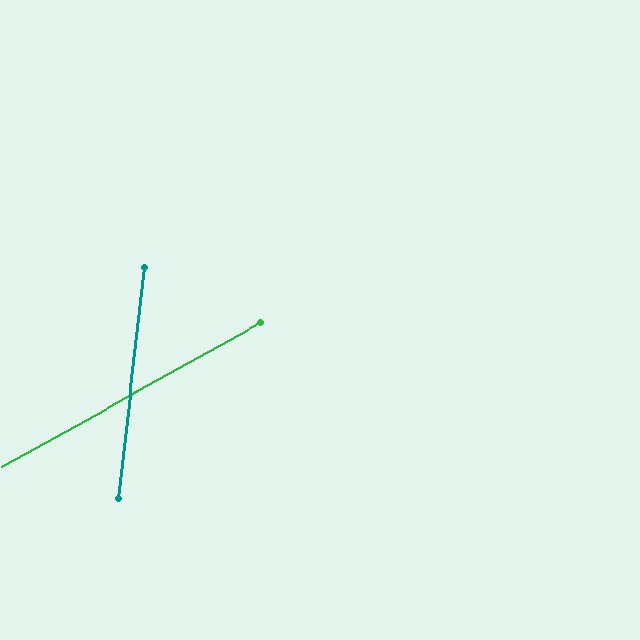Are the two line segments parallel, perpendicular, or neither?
Neither parallel nor perpendicular — they differ by about 55°.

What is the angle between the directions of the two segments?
Approximately 55 degrees.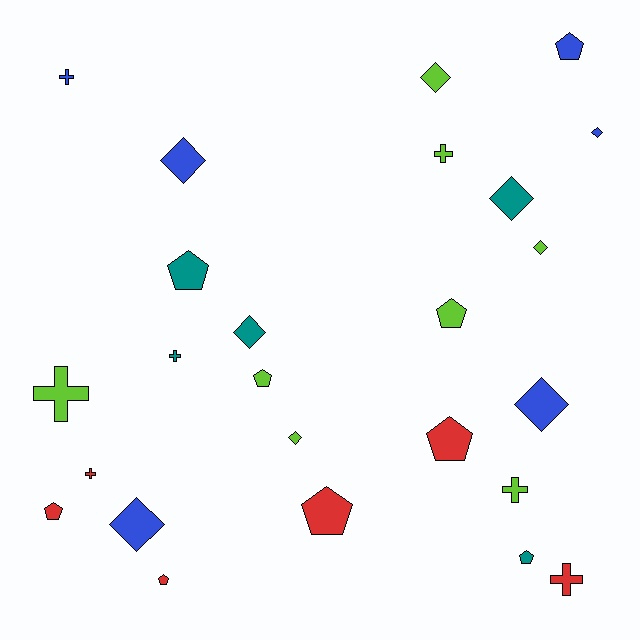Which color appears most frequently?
Lime, with 8 objects.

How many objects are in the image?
There are 25 objects.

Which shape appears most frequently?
Diamond, with 9 objects.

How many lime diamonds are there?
There are 3 lime diamonds.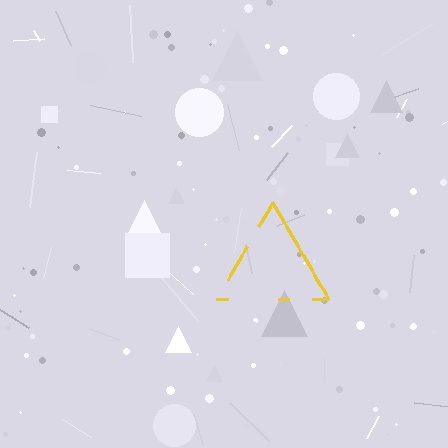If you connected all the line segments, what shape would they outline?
They would outline a triangle.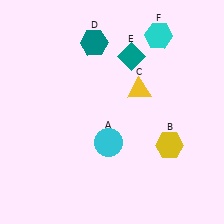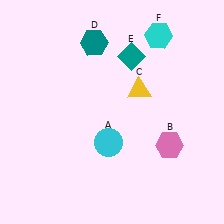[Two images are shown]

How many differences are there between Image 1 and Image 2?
There is 1 difference between the two images.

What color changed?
The hexagon (B) changed from yellow in Image 1 to pink in Image 2.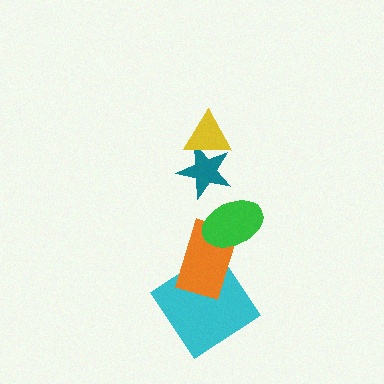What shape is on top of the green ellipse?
The teal star is on top of the green ellipse.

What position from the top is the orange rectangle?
The orange rectangle is 4th from the top.